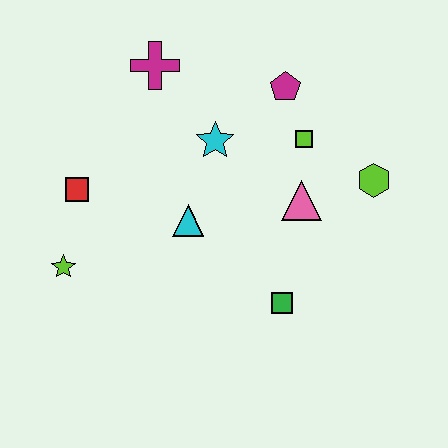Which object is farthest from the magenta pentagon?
The lime star is farthest from the magenta pentagon.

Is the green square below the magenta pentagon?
Yes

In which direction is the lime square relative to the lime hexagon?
The lime square is to the left of the lime hexagon.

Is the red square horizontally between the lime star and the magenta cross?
Yes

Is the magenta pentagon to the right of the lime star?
Yes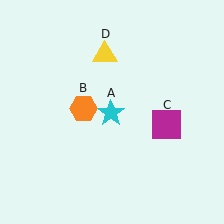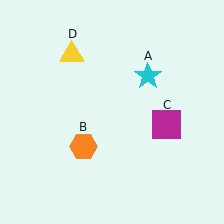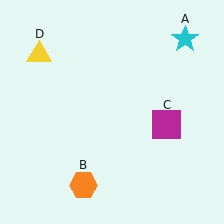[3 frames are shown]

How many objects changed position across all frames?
3 objects changed position: cyan star (object A), orange hexagon (object B), yellow triangle (object D).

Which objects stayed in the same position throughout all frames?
Magenta square (object C) remained stationary.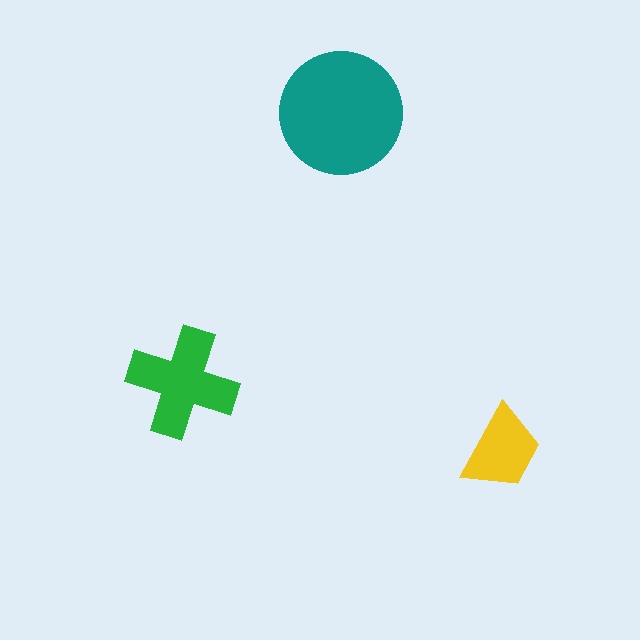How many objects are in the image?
There are 3 objects in the image.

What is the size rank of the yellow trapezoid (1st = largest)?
3rd.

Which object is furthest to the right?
The yellow trapezoid is rightmost.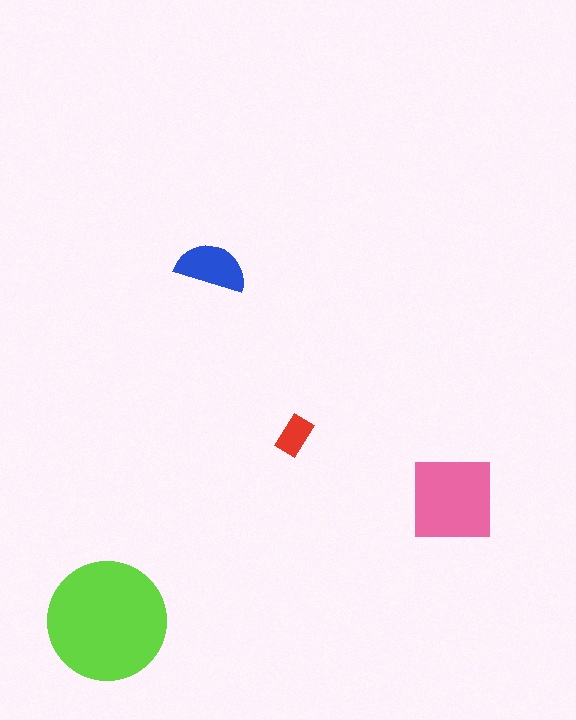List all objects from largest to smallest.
The lime circle, the pink square, the blue semicircle, the red rectangle.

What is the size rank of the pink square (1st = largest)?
2nd.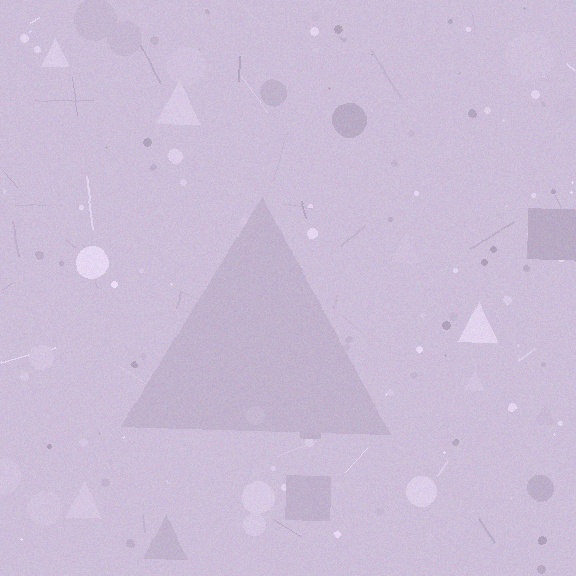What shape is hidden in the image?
A triangle is hidden in the image.